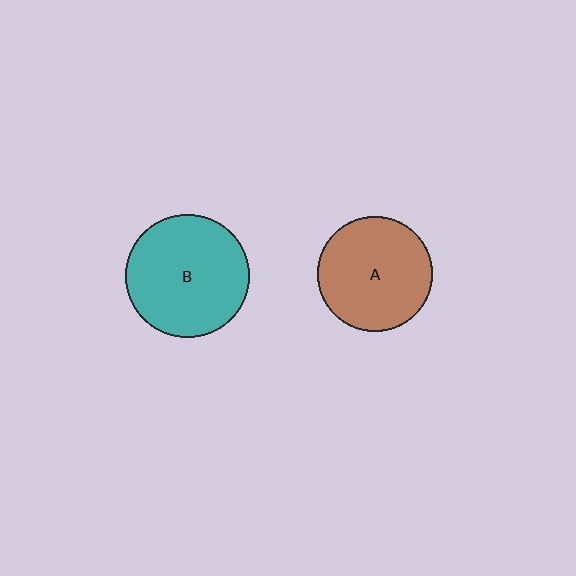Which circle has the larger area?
Circle B (teal).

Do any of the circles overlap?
No, none of the circles overlap.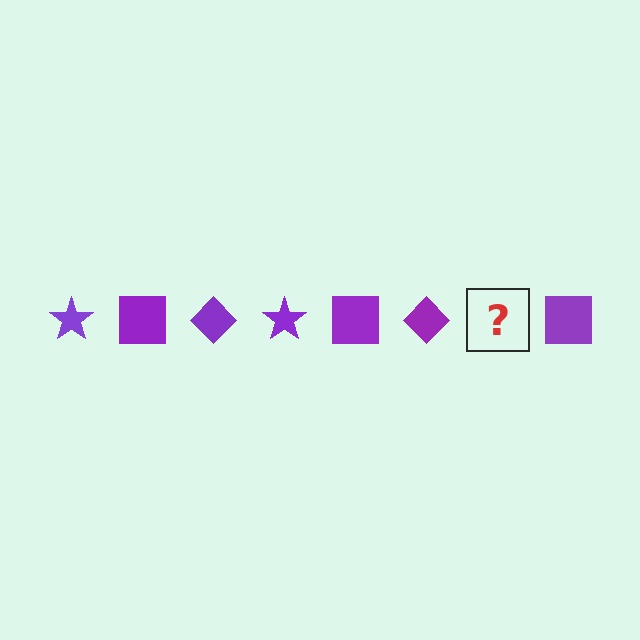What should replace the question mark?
The question mark should be replaced with a purple star.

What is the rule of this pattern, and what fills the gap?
The rule is that the pattern cycles through star, square, diamond shapes in purple. The gap should be filled with a purple star.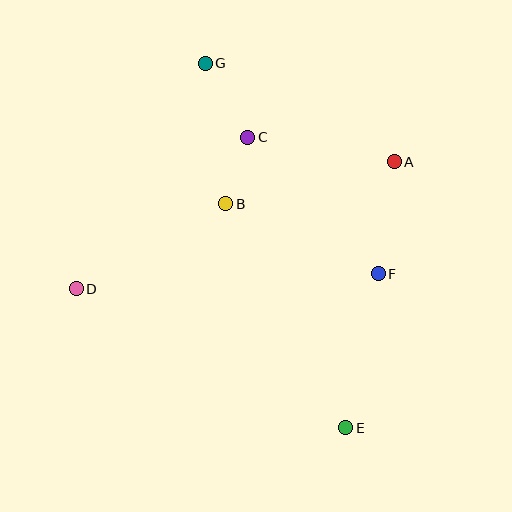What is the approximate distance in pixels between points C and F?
The distance between C and F is approximately 189 pixels.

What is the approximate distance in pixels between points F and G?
The distance between F and G is approximately 273 pixels.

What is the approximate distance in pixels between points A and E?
The distance between A and E is approximately 270 pixels.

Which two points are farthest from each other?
Points E and G are farthest from each other.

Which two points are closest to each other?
Points B and C are closest to each other.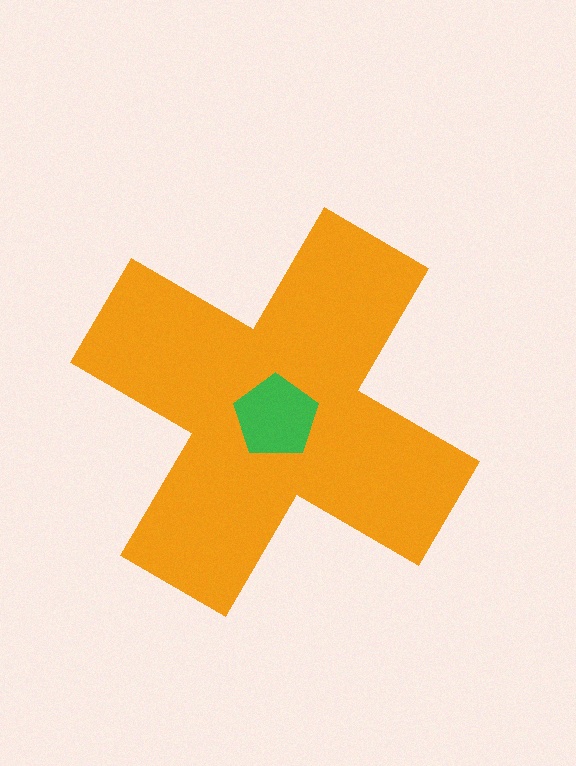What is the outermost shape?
The orange cross.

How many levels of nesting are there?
2.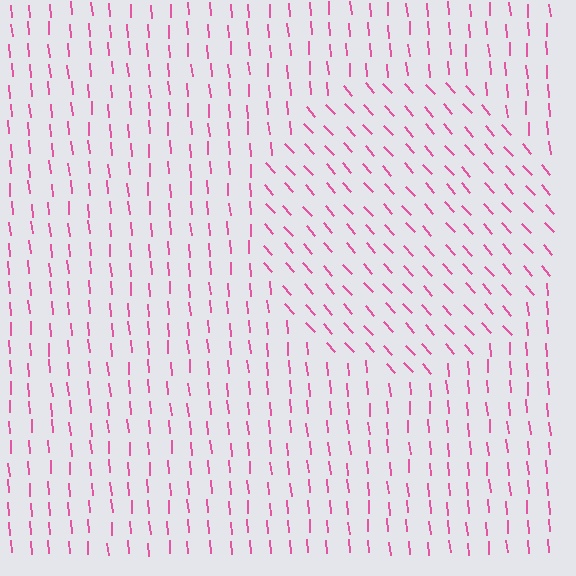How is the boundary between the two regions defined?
The boundary is defined purely by a change in line orientation (approximately 37 degrees difference). All lines are the same color and thickness.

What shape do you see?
I see a circle.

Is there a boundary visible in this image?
Yes, there is a texture boundary formed by a change in line orientation.